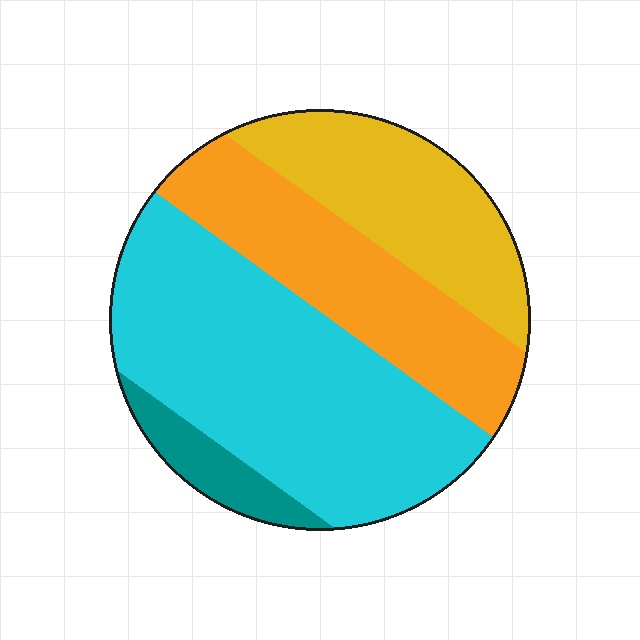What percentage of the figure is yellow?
Yellow covers 22% of the figure.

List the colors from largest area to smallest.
From largest to smallest: cyan, orange, yellow, teal.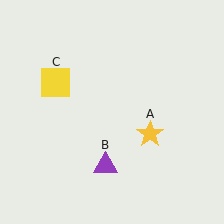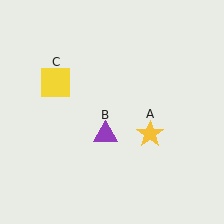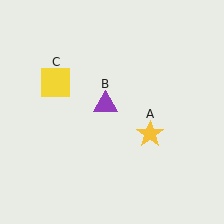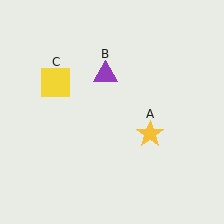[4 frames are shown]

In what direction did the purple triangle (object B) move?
The purple triangle (object B) moved up.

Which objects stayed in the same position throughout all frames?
Yellow star (object A) and yellow square (object C) remained stationary.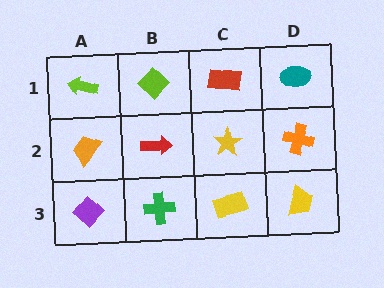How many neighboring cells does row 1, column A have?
2.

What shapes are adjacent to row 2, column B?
A lime diamond (row 1, column B), a green cross (row 3, column B), an orange trapezoid (row 2, column A), a yellow star (row 2, column C).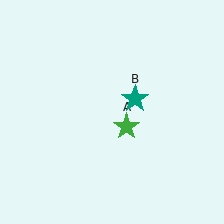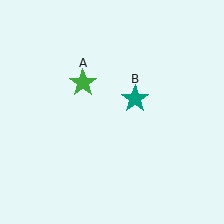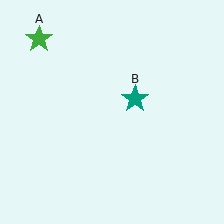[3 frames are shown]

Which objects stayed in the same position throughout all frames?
Teal star (object B) remained stationary.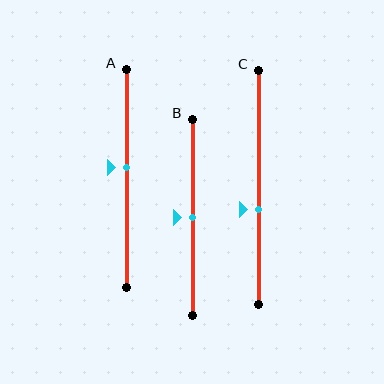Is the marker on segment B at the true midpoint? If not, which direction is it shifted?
Yes, the marker on segment B is at the true midpoint.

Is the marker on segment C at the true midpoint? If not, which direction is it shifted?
No, the marker on segment C is shifted downward by about 10% of the segment length.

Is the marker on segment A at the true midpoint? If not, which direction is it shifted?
No, the marker on segment A is shifted upward by about 5% of the segment length.